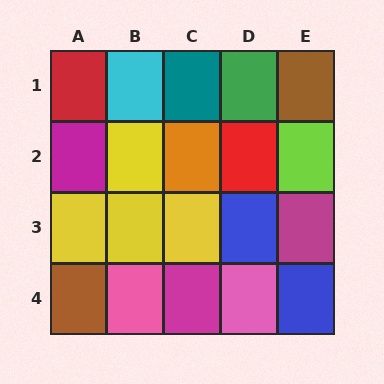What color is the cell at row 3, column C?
Yellow.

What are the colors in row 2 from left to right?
Magenta, yellow, orange, red, lime.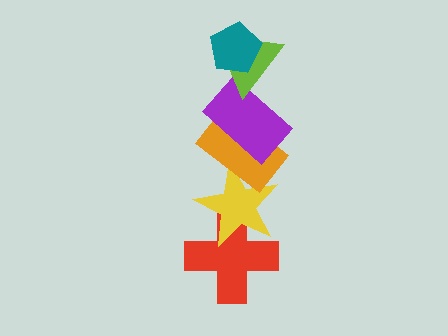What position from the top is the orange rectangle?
The orange rectangle is 4th from the top.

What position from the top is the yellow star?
The yellow star is 5th from the top.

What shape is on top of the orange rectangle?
The purple rectangle is on top of the orange rectangle.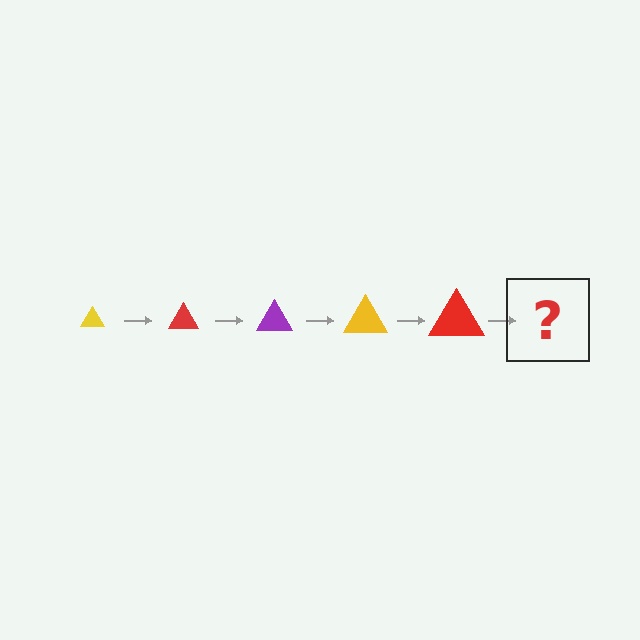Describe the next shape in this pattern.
It should be a purple triangle, larger than the previous one.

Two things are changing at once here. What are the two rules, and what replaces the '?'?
The two rules are that the triangle grows larger each step and the color cycles through yellow, red, and purple. The '?' should be a purple triangle, larger than the previous one.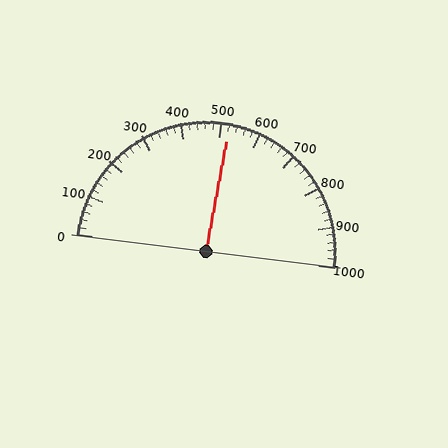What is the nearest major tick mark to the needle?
The nearest major tick mark is 500.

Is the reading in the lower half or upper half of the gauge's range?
The reading is in the upper half of the range (0 to 1000).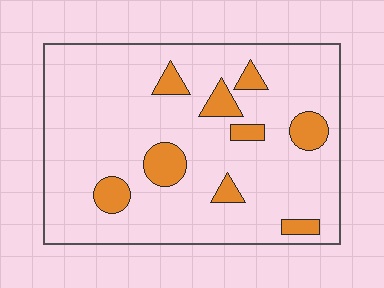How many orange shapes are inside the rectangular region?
9.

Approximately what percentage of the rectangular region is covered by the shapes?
Approximately 15%.